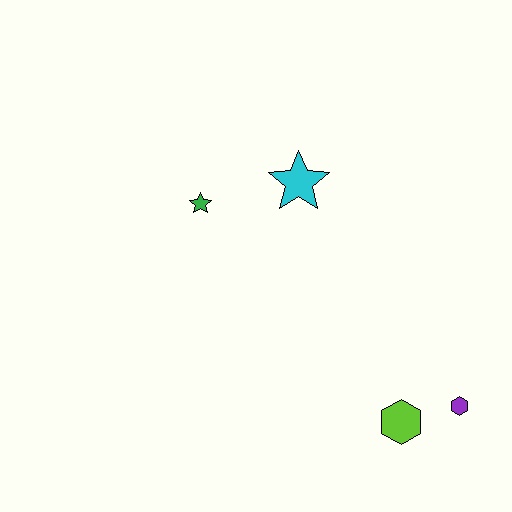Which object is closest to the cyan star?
The green star is closest to the cyan star.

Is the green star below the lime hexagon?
No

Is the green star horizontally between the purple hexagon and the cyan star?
No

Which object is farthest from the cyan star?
The purple hexagon is farthest from the cyan star.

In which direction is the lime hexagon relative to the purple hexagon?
The lime hexagon is to the left of the purple hexagon.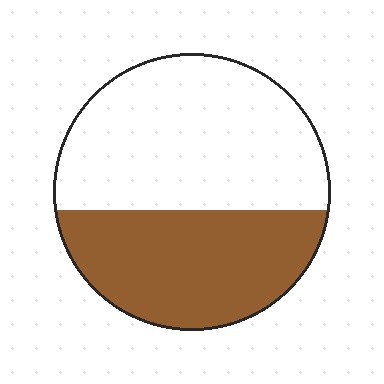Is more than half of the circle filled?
No.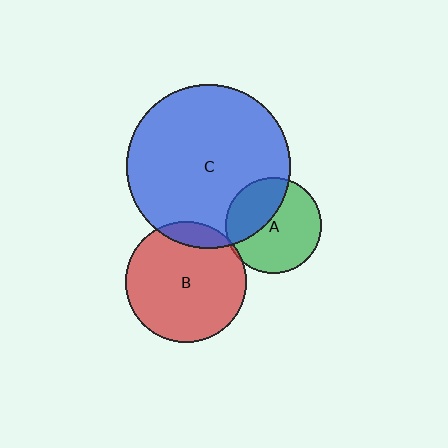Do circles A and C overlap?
Yes.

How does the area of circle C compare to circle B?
Approximately 1.9 times.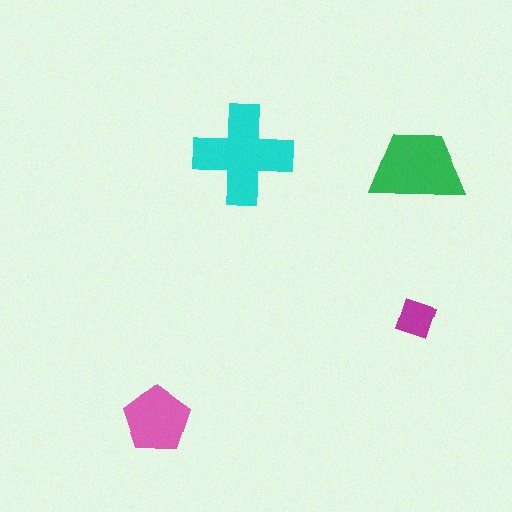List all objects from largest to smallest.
The cyan cross, the green trapezoid, the pink pentagon, the magenta square.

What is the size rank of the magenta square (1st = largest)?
4th.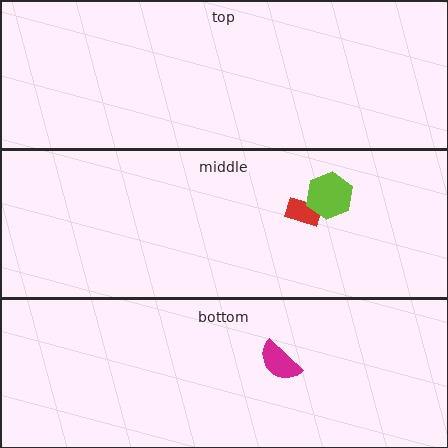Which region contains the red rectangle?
The middle region.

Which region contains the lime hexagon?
The middle region.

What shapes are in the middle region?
The red rectangle, the lime hexagon.